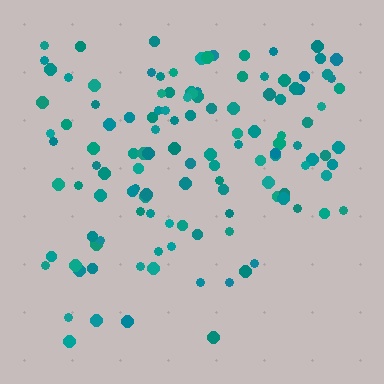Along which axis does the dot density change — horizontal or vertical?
Vertical.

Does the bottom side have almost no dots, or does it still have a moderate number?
Still a moderate number, just noticeably fewer than the top.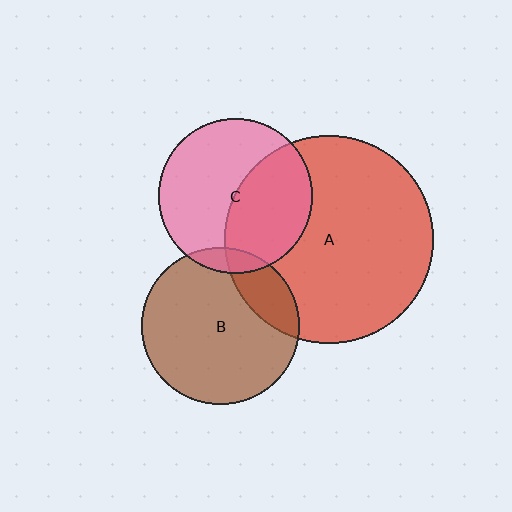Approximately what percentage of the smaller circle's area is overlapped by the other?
Approximately 20%.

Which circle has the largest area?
Circle A (red).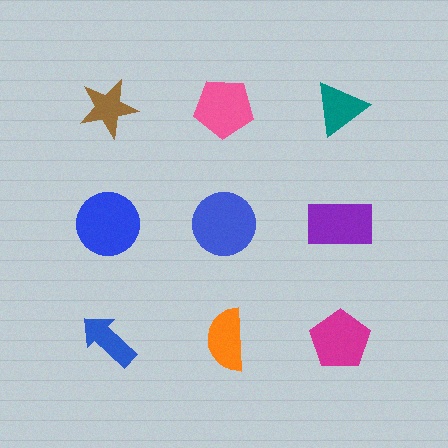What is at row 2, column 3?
A purple rectangle.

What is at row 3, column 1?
A blue arrow.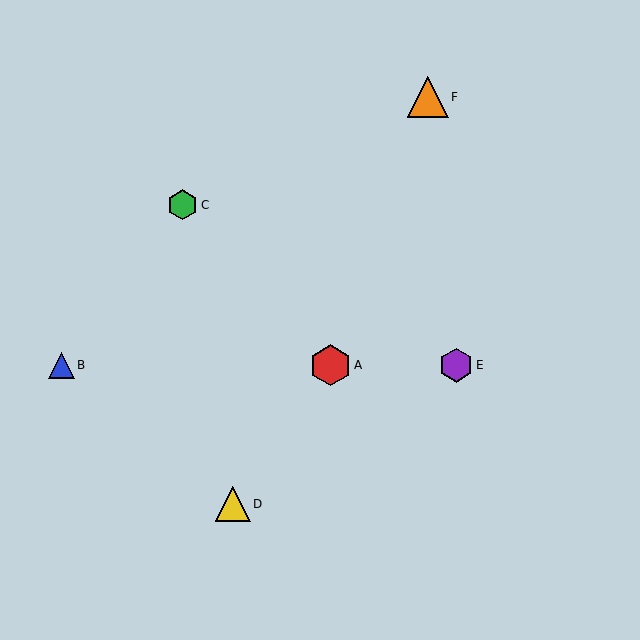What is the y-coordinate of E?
Object E is at y≈365.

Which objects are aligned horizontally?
Objects A, B, E are aligned horizontally.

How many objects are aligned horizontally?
3 objects (A, B, E) are aligned horizontally.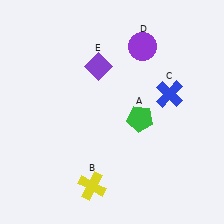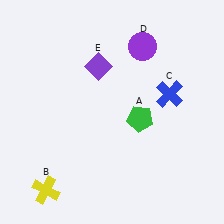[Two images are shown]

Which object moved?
The yellow cross (B) moved left.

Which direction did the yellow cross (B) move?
The yellow cross (B) moved left.